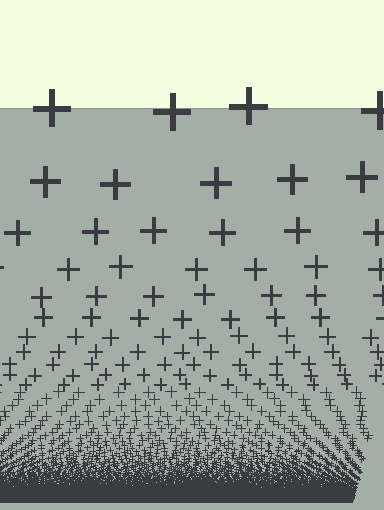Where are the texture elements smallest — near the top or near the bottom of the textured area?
Near the bottom.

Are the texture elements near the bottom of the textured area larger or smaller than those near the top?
Smaller. The gradient is inverted — elements near the bottom are smaller and denser.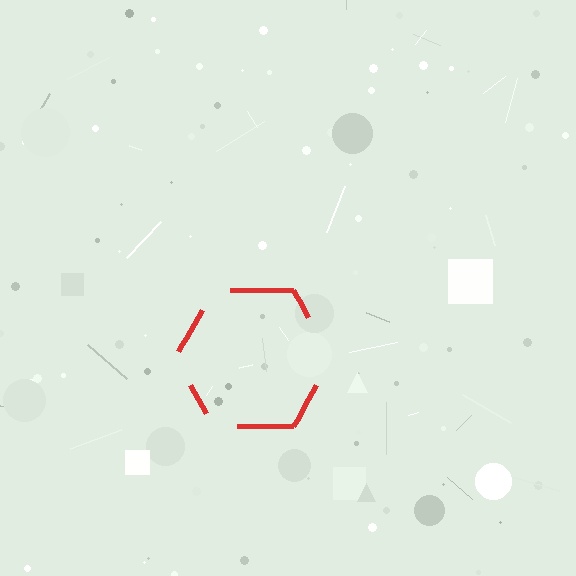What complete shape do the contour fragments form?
The contour fragments form a hexagon.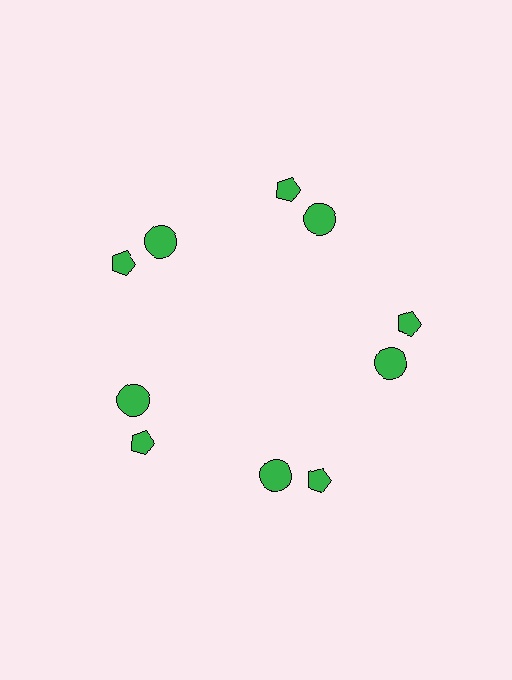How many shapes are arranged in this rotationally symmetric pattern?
There are 10 shapes, arranged in 5 groups of 2.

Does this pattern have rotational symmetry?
Yes, this pattern has 5-fold rotational symmetry. It looks the same after rotating 72 degrees around the center.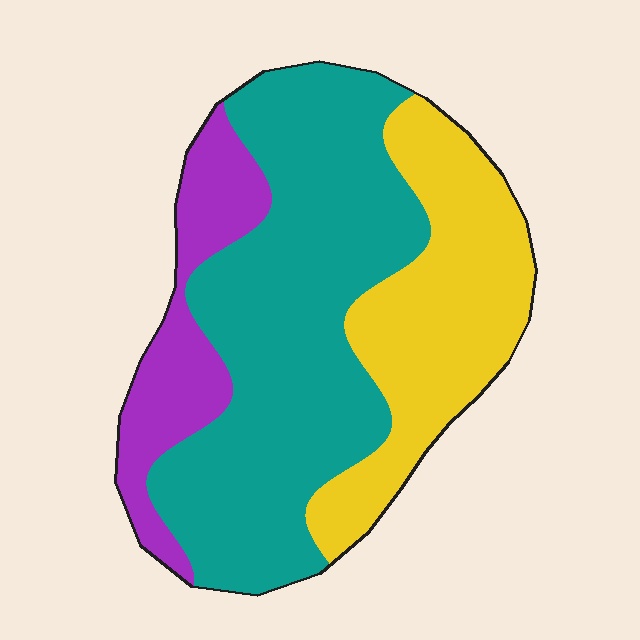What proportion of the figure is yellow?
Yellow covers around 30% of the figure.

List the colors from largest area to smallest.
From largest to smallest: teal, yellow, purple.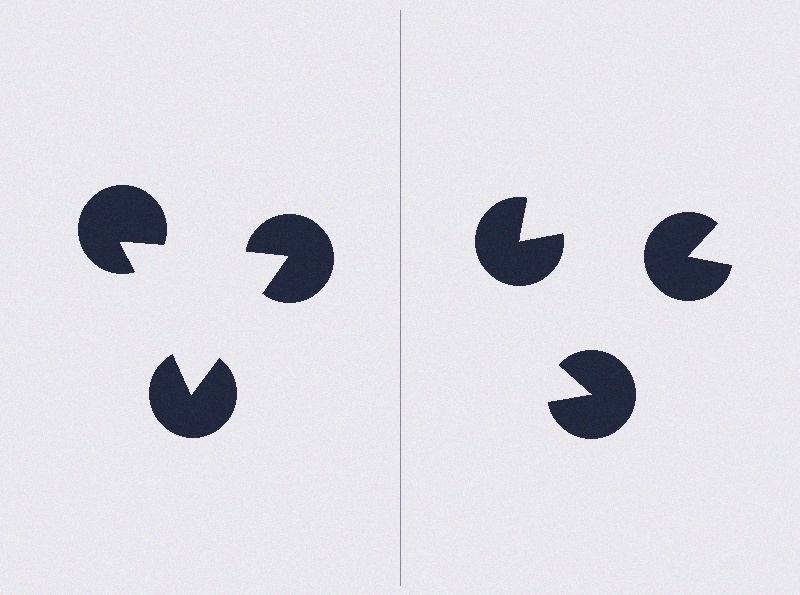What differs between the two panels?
The pac-man discs are positioned identically on both sides; only the wedge orientations differ. On the left they align to a triangle; on the right they are misaligned.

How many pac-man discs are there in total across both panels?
6 — 3 on each side.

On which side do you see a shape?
An illusory triangle appears on the left side. On the right side the wedge cuts are rotated, so no coherent shape forms.